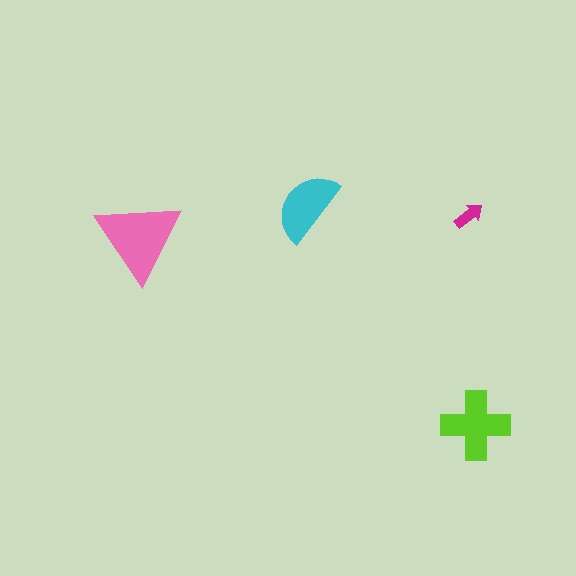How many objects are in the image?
There are 4 objects in the image.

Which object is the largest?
The pink triangle.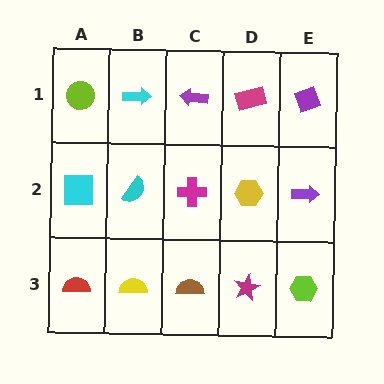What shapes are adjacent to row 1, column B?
A cyan semicircle (row 2, column B), a lime circle (row 1, column A), a purple arrow (row 1, column C).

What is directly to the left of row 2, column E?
A yellow hexagon.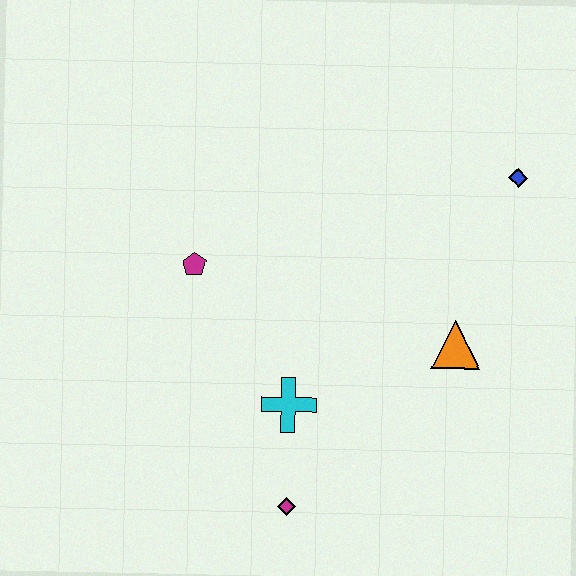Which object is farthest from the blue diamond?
The magenta diamond is farthest from the blue diamond.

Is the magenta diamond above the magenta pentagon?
No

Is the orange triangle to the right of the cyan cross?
Yes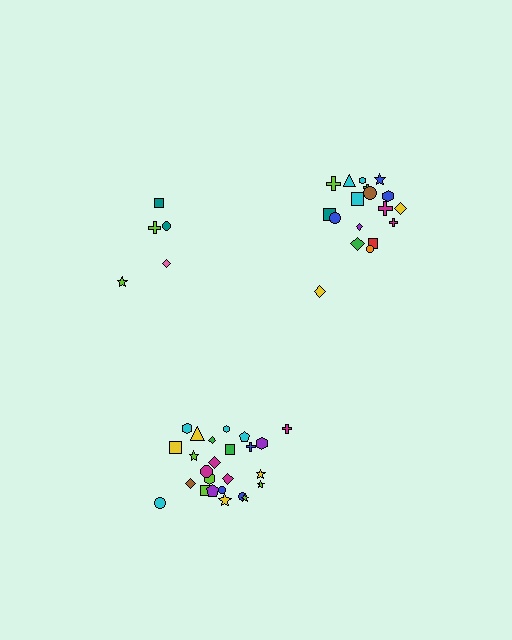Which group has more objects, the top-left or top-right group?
The top-right group.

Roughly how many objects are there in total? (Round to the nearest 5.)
Roughly 50 objects in total.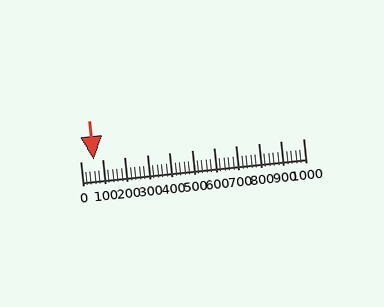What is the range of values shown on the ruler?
The ruler shows values from 0 to 1000.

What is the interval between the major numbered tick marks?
The major tick marks are spaced 100 units apart.